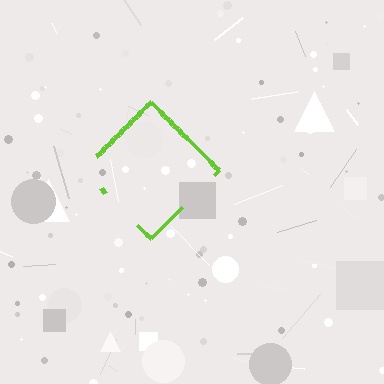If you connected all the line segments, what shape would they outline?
They would outline a diamond.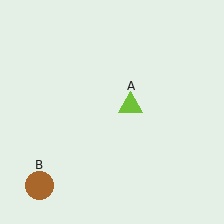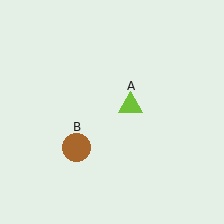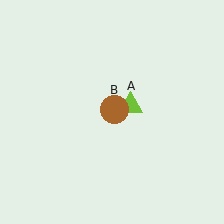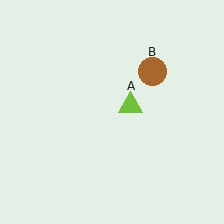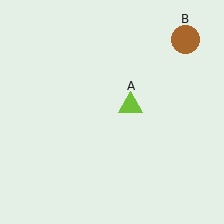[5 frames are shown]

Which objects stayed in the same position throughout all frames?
Lime triangle (object A) remained stationary.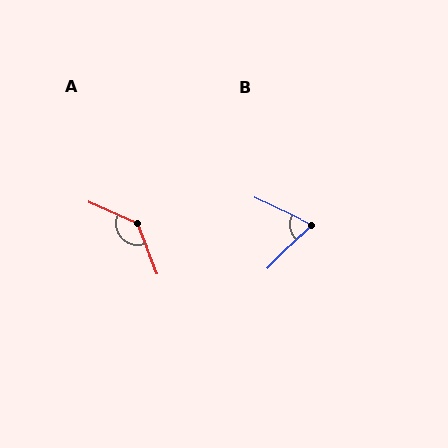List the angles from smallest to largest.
B (70°), A (135°).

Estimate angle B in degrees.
Approximately 70 degrees.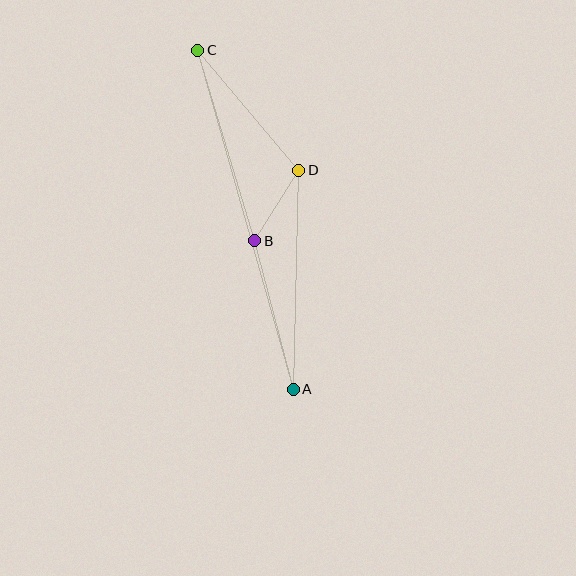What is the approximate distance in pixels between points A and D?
The distance between A and D is approximately 219 pixels.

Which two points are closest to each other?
Points B and D are closest to each other.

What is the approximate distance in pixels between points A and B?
The distance between A and B is approximately 153 pixels.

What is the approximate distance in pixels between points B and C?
The distance between B and C is approximately 199 pixels.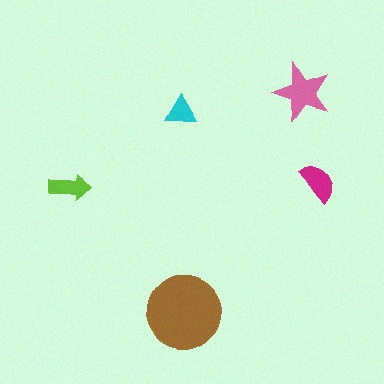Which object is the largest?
The brown circle.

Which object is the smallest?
The cyan triangle.